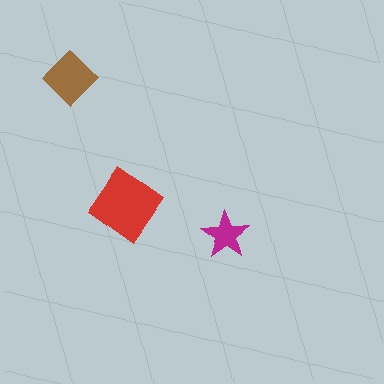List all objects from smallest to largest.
The magenta star, the brown diamond, the red diamond.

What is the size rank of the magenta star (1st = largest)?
3rd.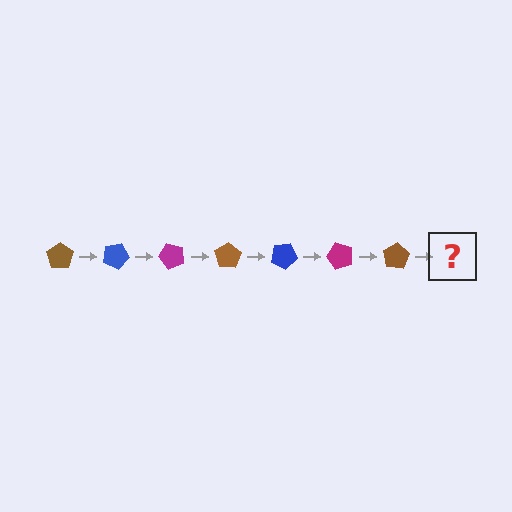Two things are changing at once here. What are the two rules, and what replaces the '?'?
The two rules are that it rotates 25 degrees each step and the color cycles through brown, blue, and magenta. The '?' should be a blue pentagon, rotated 175 degrees from the start.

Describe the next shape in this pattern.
It should be a blue pentagon, rotated 175 degrees from the start.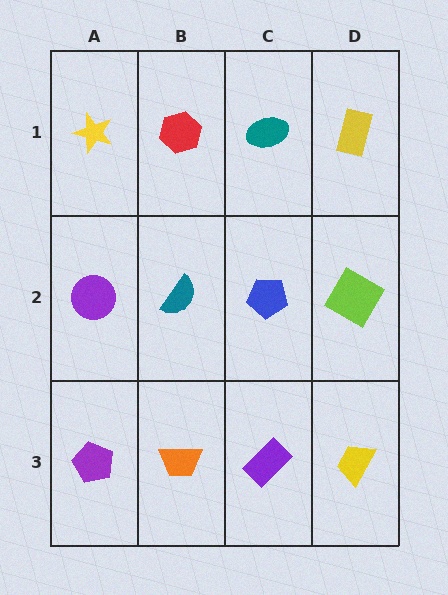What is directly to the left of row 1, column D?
A teal ellipse.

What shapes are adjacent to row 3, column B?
A teal semicircle (row 2, column B), a purple pentagon (row 3, column A), a purple rectangle (row 3, column C).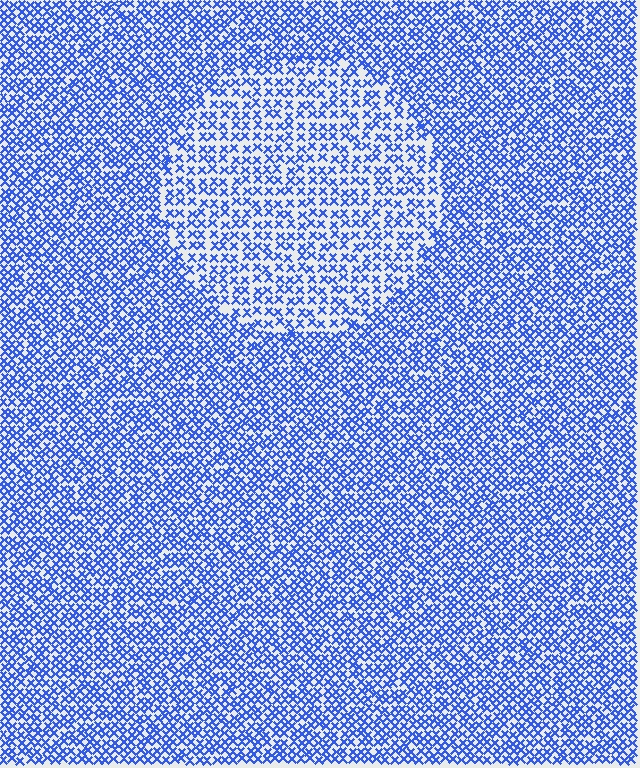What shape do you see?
I see a circle.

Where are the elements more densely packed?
The elements are more densely packed outside the circle boundary.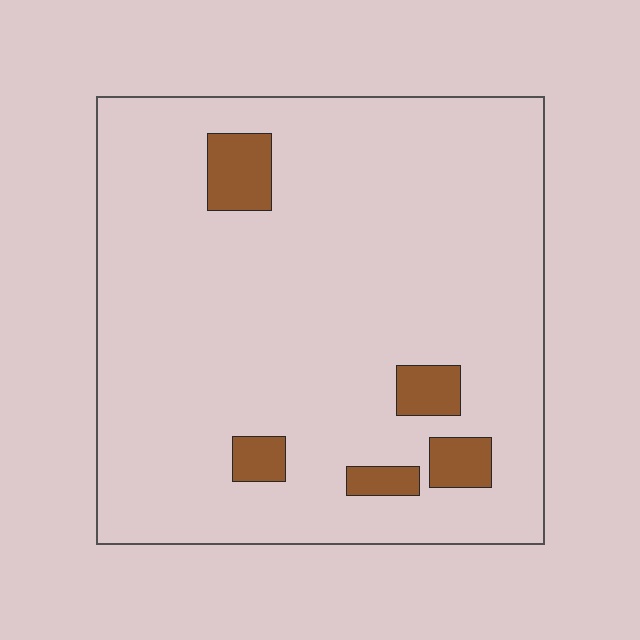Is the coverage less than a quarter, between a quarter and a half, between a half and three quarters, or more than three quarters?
Less than a quarter.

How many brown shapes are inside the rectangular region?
5.